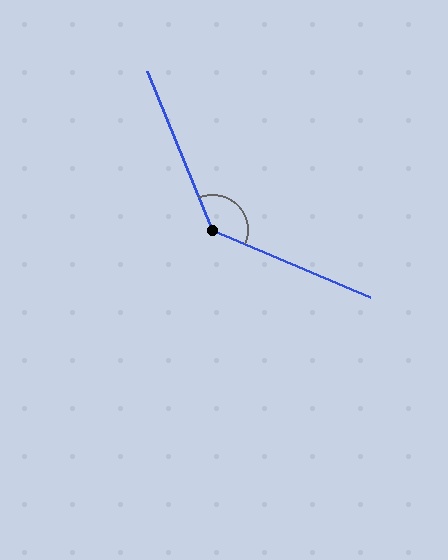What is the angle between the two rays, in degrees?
Approximately 136 degrees.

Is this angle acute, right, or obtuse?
It is obtuse.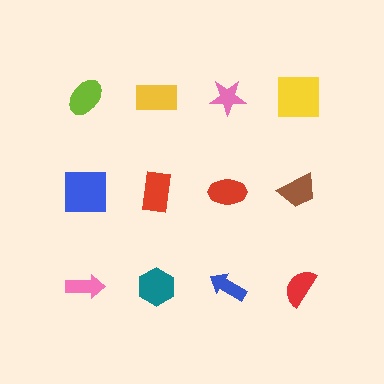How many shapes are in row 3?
4 shapes.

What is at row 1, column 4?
A yellow square.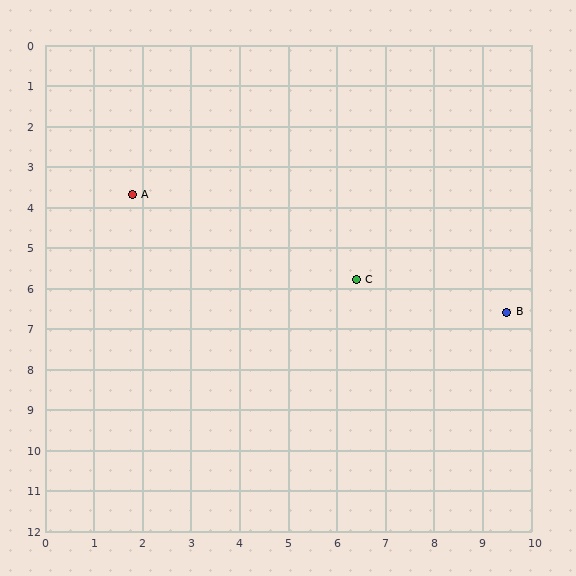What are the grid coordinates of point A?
Point A is at approximately (1.8, 3.7).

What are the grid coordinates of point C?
Point C is at approximately (6.4, 5.8).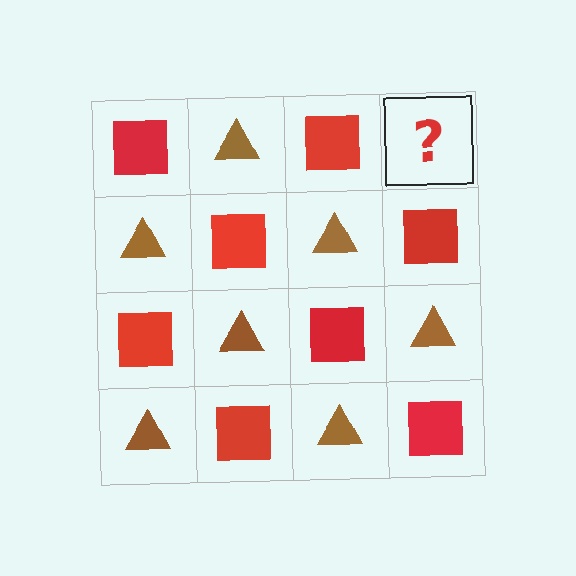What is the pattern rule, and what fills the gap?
The rule is that it alternates red square and brown triangle in a checkerboard pattern. The gap should be filled with a brown triangle.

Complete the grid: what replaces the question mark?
The question mark should be replaced with a brown triangle.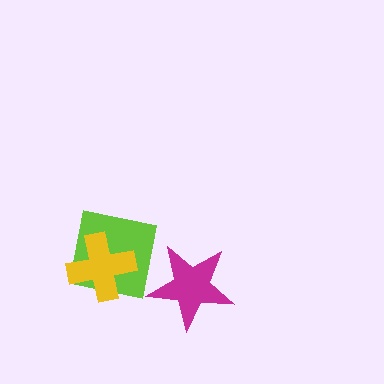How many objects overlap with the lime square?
1 object overlaps with the lime square.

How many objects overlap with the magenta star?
0 objects overlap with the magenta star.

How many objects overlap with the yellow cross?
1 object overlaps with the yellow cross.